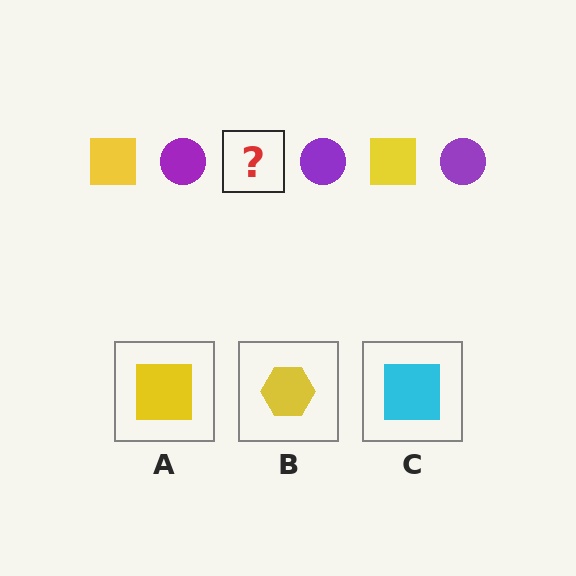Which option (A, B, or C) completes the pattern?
A.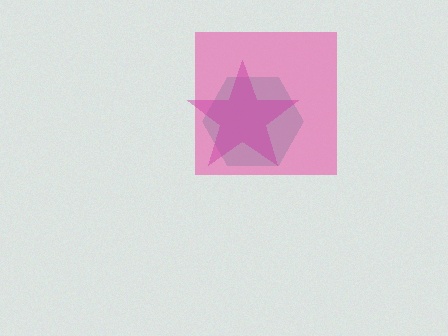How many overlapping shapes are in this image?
There are 3 overlapping shapes in the image.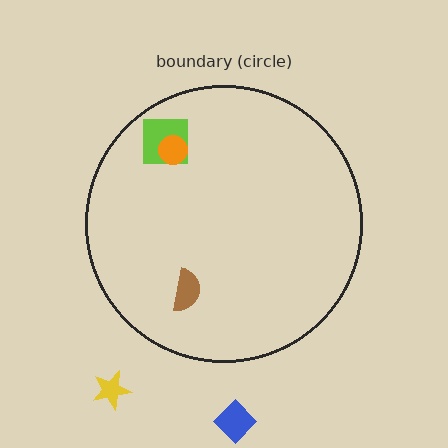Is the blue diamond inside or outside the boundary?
Outside.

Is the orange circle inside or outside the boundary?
Inside.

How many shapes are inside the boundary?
3 inside, 2 outside.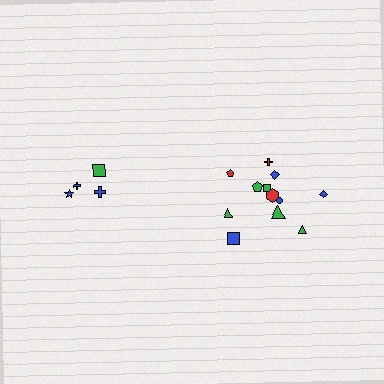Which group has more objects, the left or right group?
The right group.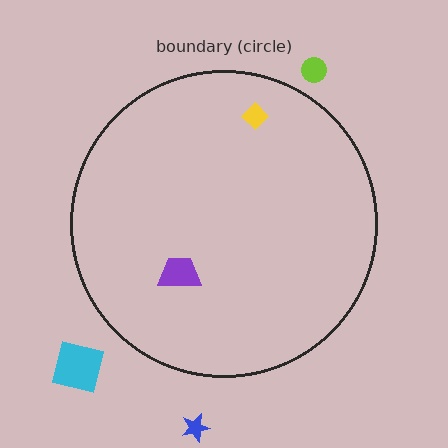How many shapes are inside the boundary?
2 inside, 3 outside.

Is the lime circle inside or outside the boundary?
Outside.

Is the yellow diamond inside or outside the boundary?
Inside.